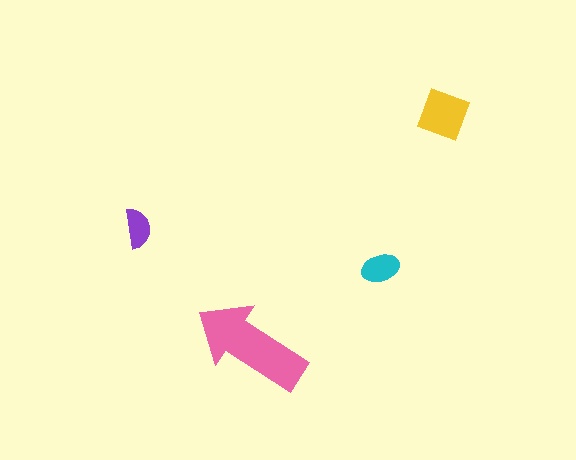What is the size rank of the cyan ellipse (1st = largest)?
3rd.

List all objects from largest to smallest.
The pink arrow, the yellow diamond, the cyan ellipse, the purple semicircle.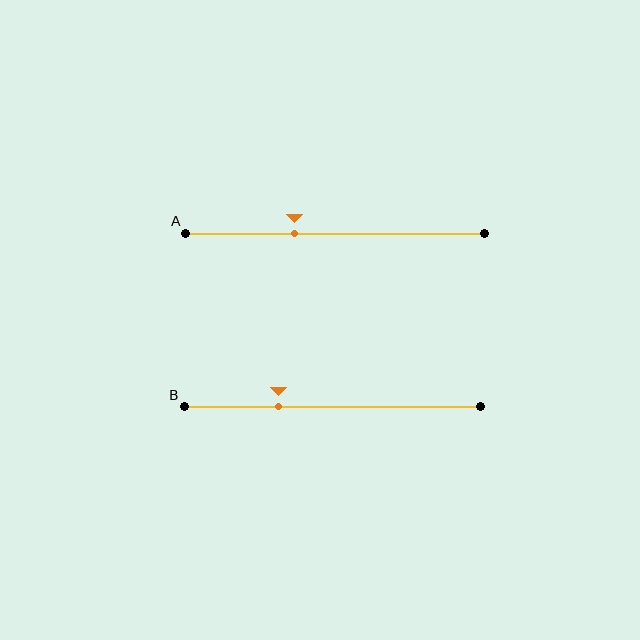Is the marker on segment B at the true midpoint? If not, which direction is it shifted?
No, the marker on segment B is shifted to the left by about 18% of the segment length.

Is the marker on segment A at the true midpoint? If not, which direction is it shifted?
No, the marker on segment A is shifted to the left by about 13% of the segment length.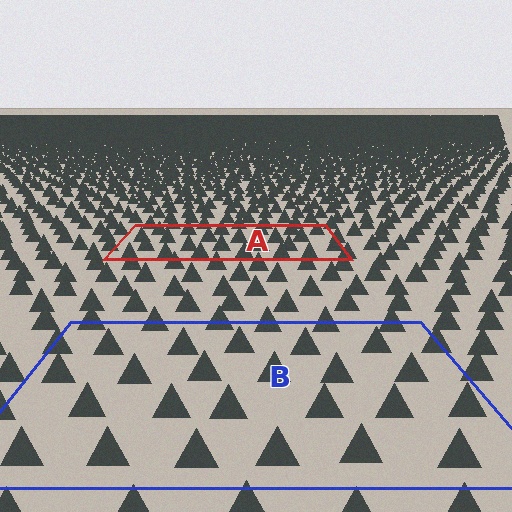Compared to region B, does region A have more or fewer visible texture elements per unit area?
Region A has more texture elements per unit area — they are packed more densely because it is farther away.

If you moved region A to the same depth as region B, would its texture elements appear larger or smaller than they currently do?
They would appear larger. At a closer depth, the same texture elements are projected at a bigger on-screen size.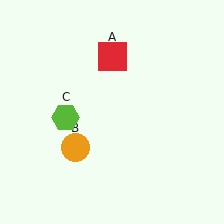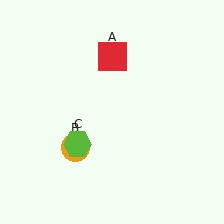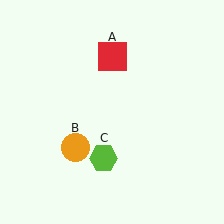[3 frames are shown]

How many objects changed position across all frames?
1 object changed position: lime hexagon (object C).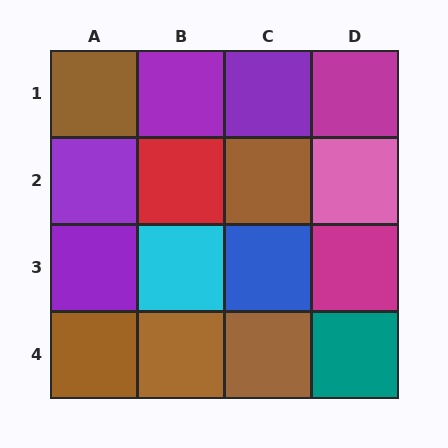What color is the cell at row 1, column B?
Purple.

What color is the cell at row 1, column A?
Brown.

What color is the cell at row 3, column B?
Cyan.